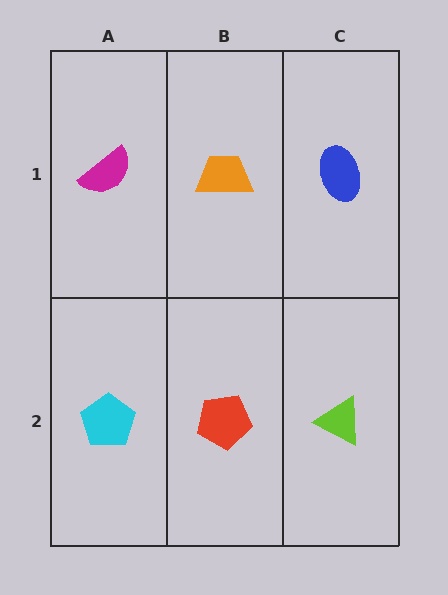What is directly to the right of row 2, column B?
A lime triangle.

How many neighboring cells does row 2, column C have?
2.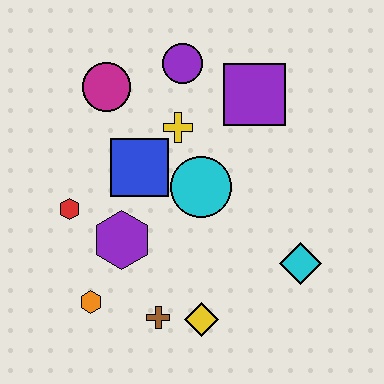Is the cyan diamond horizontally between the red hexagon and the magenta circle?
No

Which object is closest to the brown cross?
The yellow diamond is closest to the brown cross.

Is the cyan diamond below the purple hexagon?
Yes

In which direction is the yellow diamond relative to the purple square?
The yellow diamond is below the purple square.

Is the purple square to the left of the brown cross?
No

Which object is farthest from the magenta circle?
The cyan diamond is farthest from the magenta circle.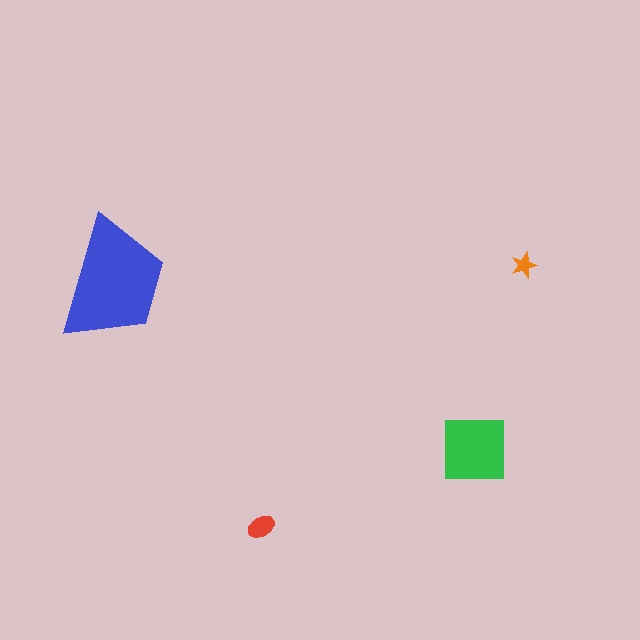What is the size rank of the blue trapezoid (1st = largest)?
1st.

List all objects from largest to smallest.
The blue trapezoid, the green square, the red ellipse, the orange star.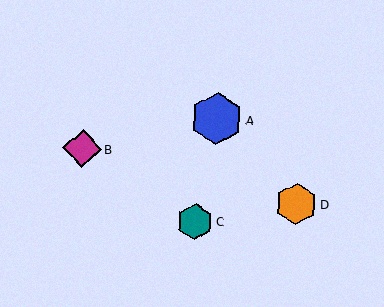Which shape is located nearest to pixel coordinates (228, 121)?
The blue hexagon (labeled A) at (217, 119) is nearest to that location.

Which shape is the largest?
The blue hexagon (labeled A) is the largest.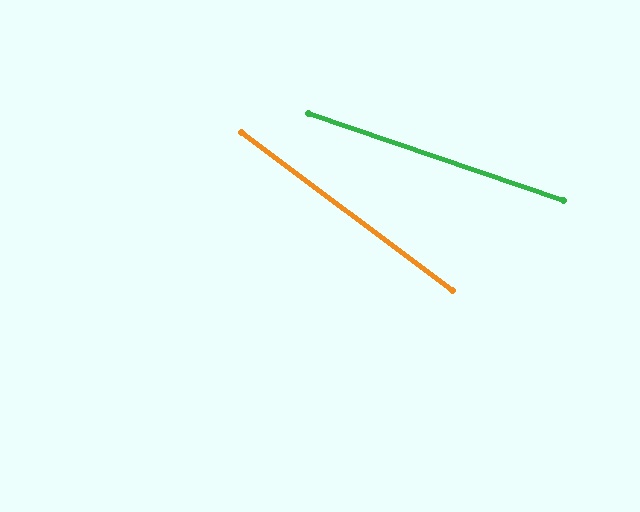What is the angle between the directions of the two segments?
Approximately 18 degrees.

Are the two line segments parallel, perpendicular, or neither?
Neither parallel nor perpendicular — they differ by about 18°.